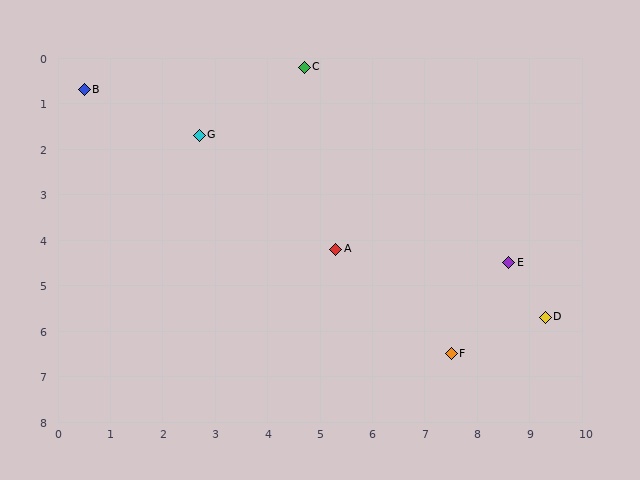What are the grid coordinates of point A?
Point A is at approximately (5.3, 4.2).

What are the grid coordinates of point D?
Point D is at approximately (9.3, 5.7).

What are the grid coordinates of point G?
Point G is at approximately (2.7, 1.7).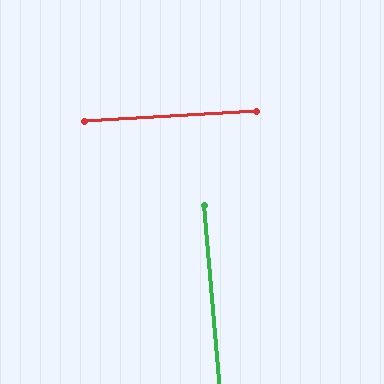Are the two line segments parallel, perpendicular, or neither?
Perpendicular — they meet at approximately 88°.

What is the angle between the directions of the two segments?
Approximately 88 degrees.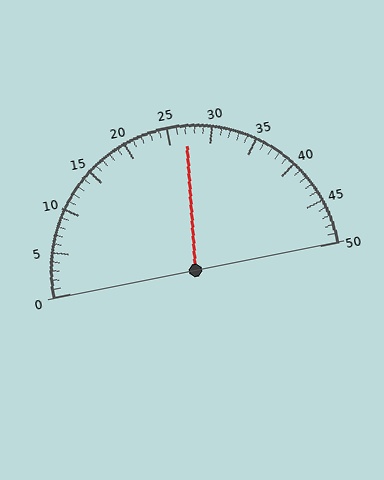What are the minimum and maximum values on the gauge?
The gauge ranges from 0 to 50.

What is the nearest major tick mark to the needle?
The nearest major tick mark is 25.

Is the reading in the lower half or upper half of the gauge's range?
The reading is in the upper half of the range (0 to 50).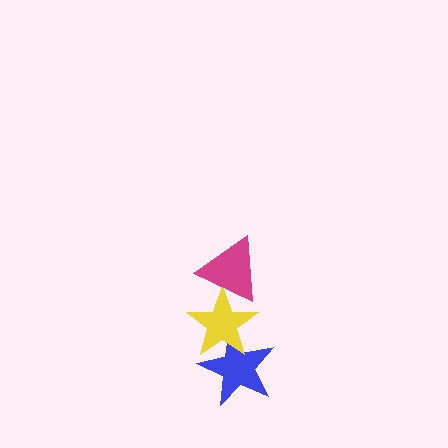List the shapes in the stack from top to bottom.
From top to bottom: the magenta triangle, the yellow star, the blue star.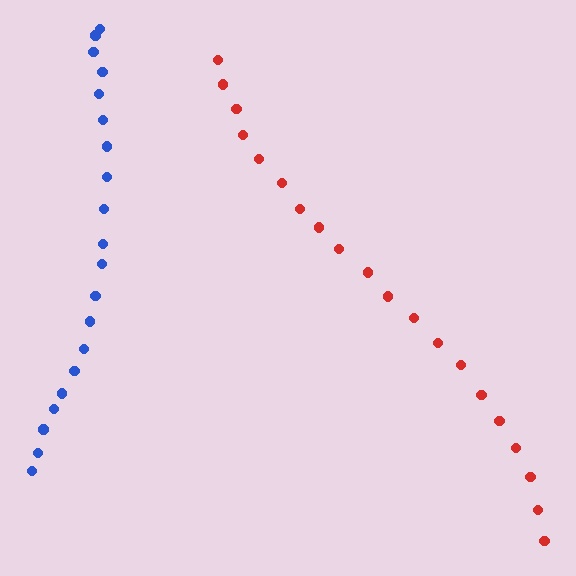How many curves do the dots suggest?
There are 2 distinct paths.